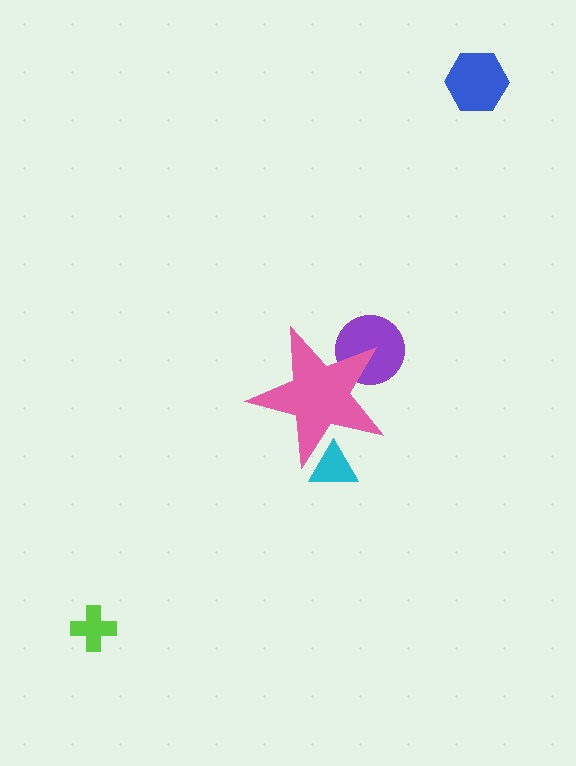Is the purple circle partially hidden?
Yes, the purple circle is partially hidden behind the pink star.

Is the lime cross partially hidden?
No, the lime cross is fully visible.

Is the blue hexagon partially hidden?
No, the blue hexagon is fully visible.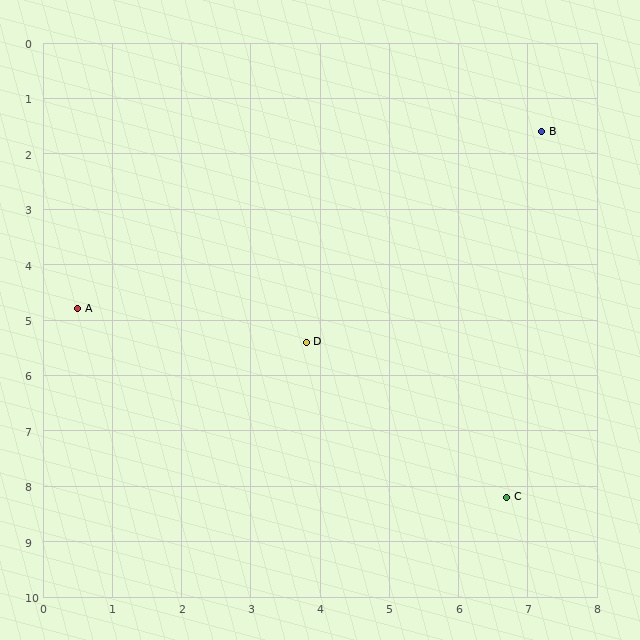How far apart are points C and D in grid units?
Points C and D are about 4.0 grid units apart.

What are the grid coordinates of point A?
Point A is at approximately (0.5, 4.8).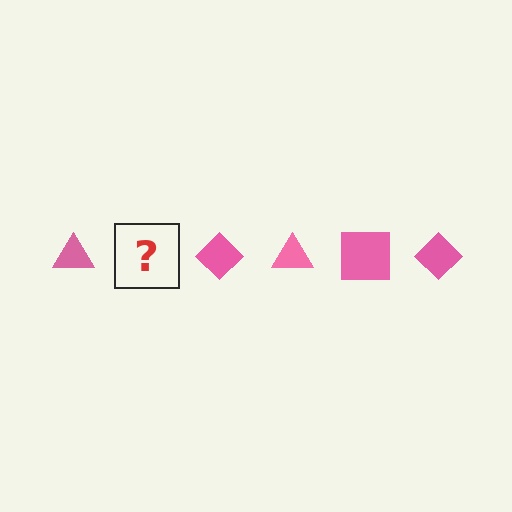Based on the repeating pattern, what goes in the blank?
The blank should be a pink square.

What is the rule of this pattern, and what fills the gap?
The rule is that the pattern cycles through triangle, square, diamond shapes in pink. The gap should be filled with a pink square.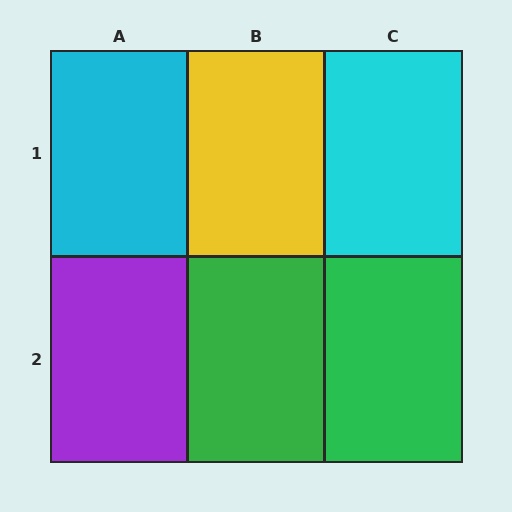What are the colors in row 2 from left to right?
Purple, green, green.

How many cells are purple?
1 cell is purple.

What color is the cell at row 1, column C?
Cyan.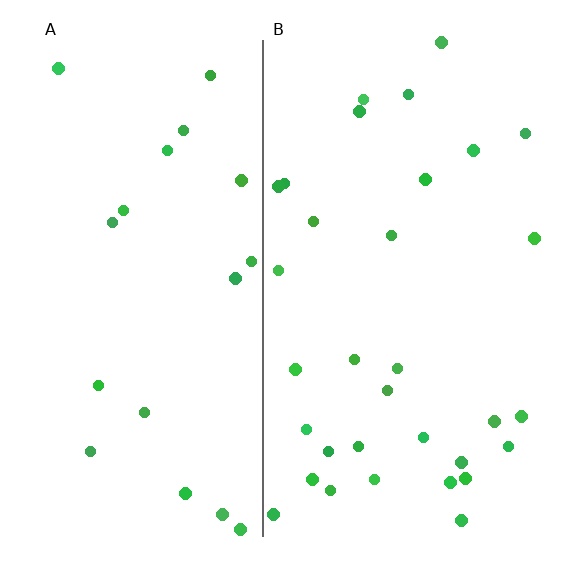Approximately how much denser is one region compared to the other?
Approximately 1.7× — region B over region A.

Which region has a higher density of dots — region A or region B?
B (the right).